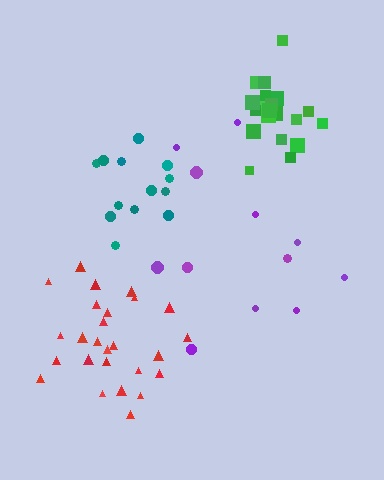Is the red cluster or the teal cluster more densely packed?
Red.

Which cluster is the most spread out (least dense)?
Purple.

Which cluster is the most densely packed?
Green.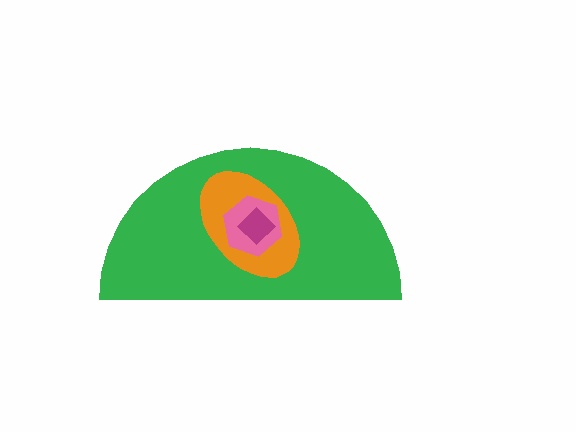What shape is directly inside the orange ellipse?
The pink hexagon.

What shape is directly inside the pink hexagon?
The magenta diamond.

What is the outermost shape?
The green semicircle.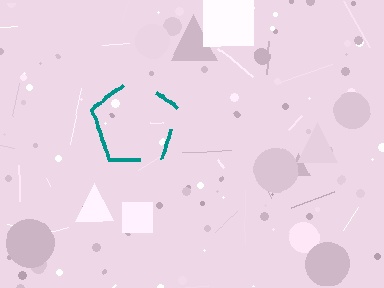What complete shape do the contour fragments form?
The contour fragments form a pentagon.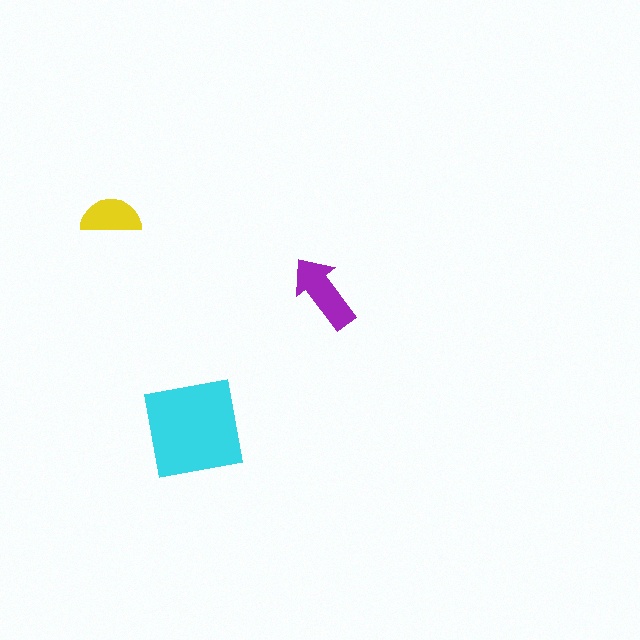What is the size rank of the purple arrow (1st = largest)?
2nd.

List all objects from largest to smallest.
The cyan square, the purple arrow, the yellow semicircle.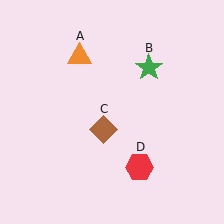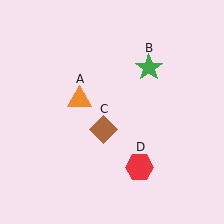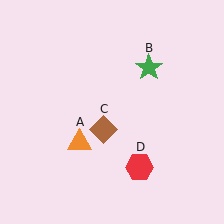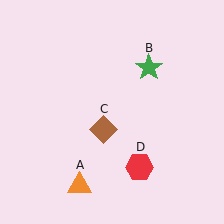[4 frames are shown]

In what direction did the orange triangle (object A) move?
The orange triangle (object A) moved down.